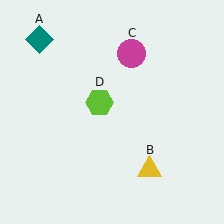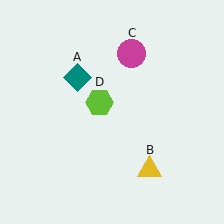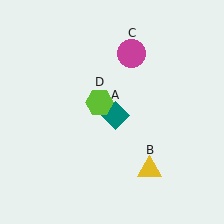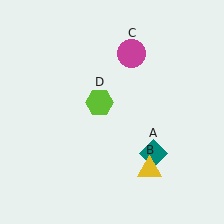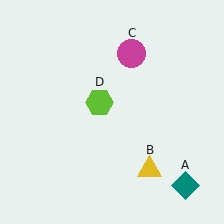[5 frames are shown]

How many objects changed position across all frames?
1 object changed position: teal diamond (object A).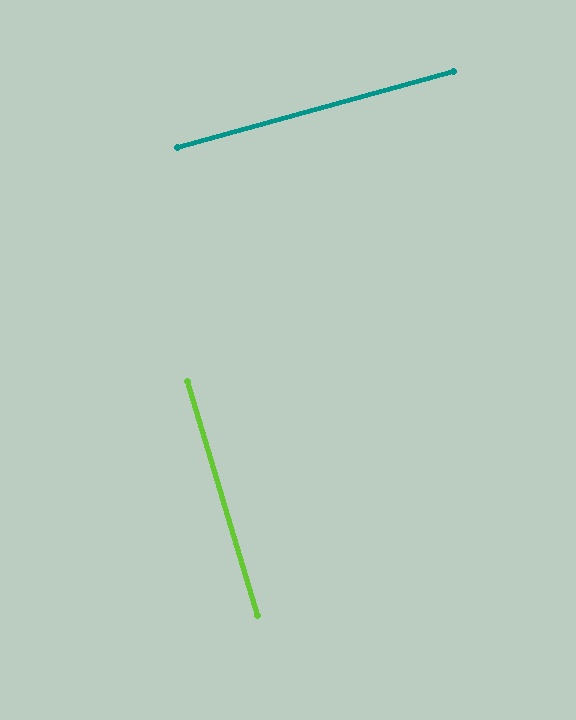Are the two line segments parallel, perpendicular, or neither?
Perpendicular — they meet at approximately 89°.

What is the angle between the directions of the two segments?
Approximately 89 degrees.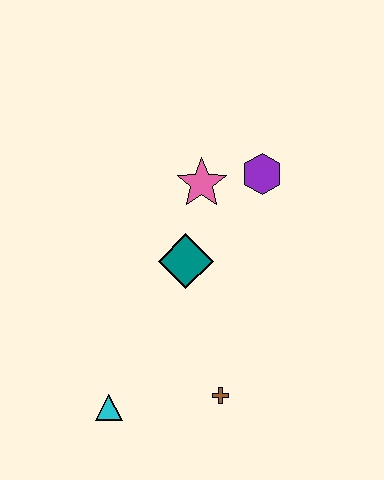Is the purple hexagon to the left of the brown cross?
No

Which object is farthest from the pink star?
The cyan triangle is farthest from the pink star.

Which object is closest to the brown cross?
The cyan triangle is closest to the brown cross.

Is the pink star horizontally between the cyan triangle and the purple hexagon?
Yes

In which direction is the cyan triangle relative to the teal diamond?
The cyan triangle is below the teal diamond.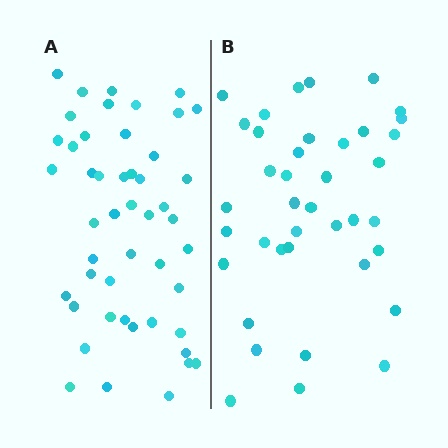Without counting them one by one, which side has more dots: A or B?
Region A (the left region) has more dots.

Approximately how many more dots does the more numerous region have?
Region A has roughly 8 or so more dots than region B.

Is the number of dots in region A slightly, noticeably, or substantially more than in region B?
Region A has only slightly more — the two regions are fairly close. The ratio is roughly 1.2 to 1.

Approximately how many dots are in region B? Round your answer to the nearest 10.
About 40 dots. (The exact count is 39, which rounds to 40.)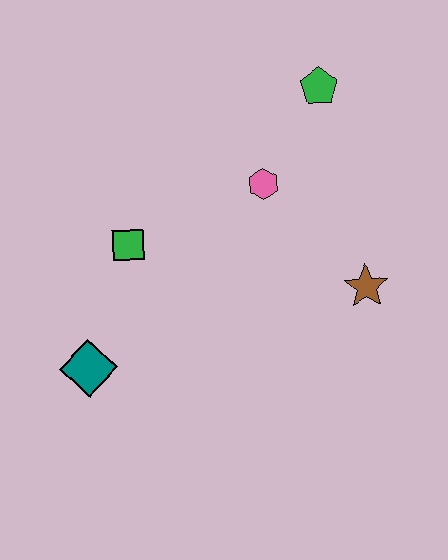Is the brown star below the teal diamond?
No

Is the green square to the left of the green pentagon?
Yes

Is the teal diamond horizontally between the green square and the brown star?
No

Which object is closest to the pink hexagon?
The green pentagon is closest to the pink hexagon.